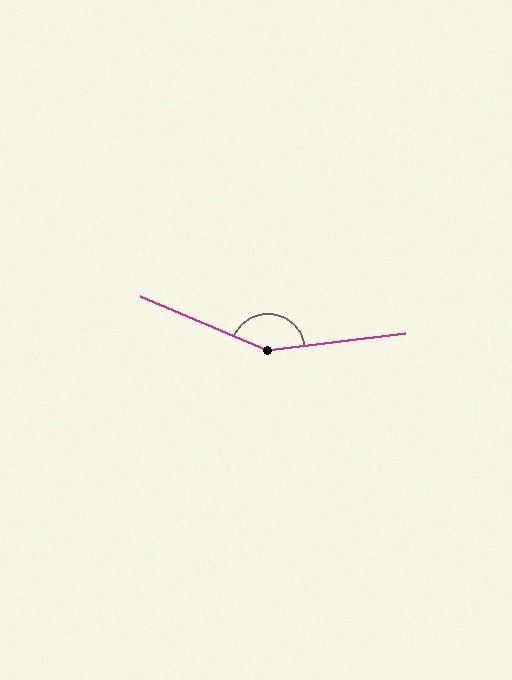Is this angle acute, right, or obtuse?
It is obtuse.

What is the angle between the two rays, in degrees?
Approximately 149 degrees.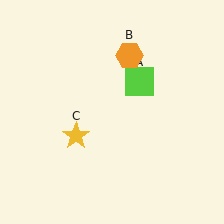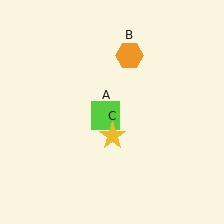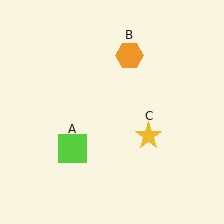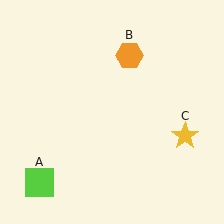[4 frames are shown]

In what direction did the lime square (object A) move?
The lime square (object A) moved down and to the left.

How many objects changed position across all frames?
2 objects changed position: lime square (object A), yellow star (object C).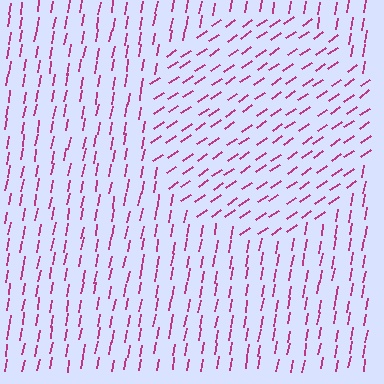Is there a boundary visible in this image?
Yes, there is a texture boundary formed by a change in line orientation.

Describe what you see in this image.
The image is filled with small magenta line segments. A circle region in the image has lines oriented differently from the surrounding lines, creating a visible texture boundary.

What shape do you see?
I see a circle.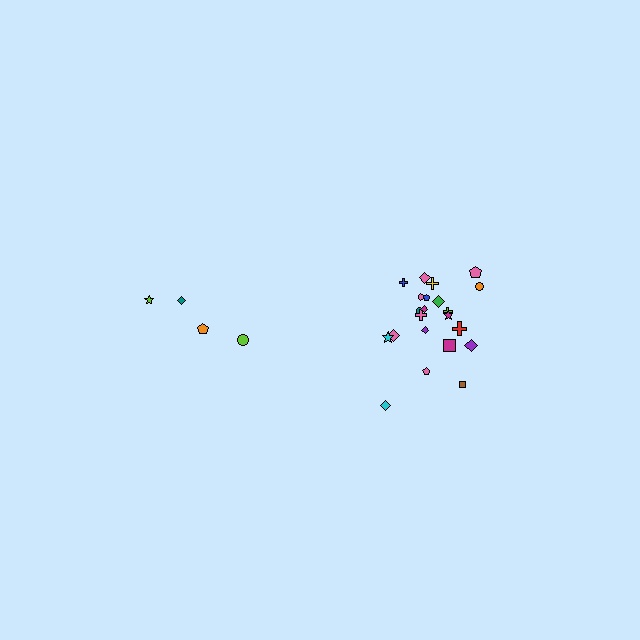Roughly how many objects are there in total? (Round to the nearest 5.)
Roughly 25 objects in total.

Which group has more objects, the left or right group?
The right group.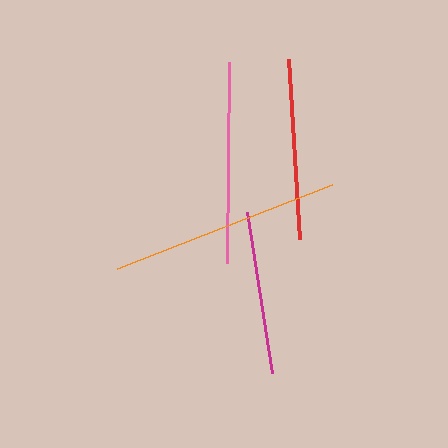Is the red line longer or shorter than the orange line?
The orange line is longer than the red line.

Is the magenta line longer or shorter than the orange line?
The orange line is longer than the magenta line.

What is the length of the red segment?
The red segment is approximately 181 pixels long.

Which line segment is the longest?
The orange line is the longest at approximately 230 pixels.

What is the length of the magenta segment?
The magenta segment is approximately 162 pixels long.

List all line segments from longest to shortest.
From longest to shortest: orange, pink, red, magenta.